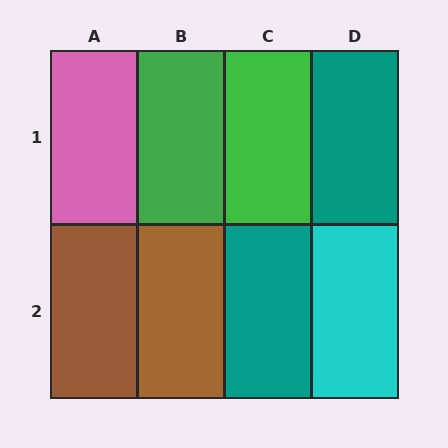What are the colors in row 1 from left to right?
Pink, green, green, teal.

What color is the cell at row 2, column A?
Brown.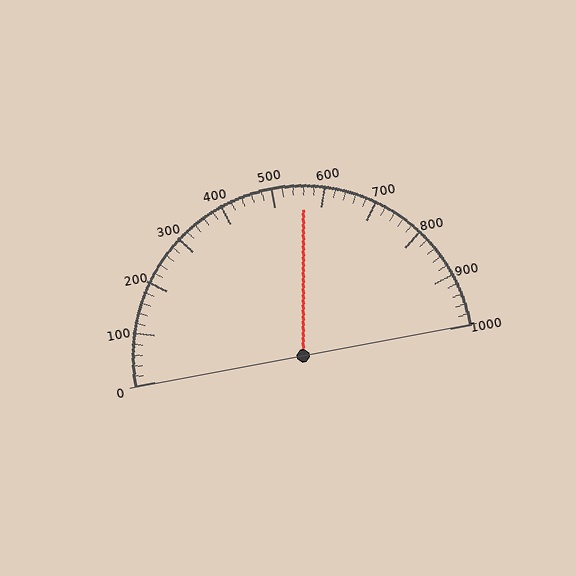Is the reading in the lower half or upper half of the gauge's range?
The reading is in the upper half of the range (0 to 1000).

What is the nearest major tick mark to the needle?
The nearest major tick mark is 600.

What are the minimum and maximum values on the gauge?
The gauge ranges from 0 to 1000.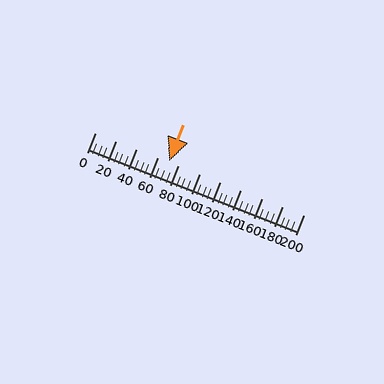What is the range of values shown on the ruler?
The ruler shows values from 0 to 200.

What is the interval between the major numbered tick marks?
The major tick marks are spaced 20 units apart.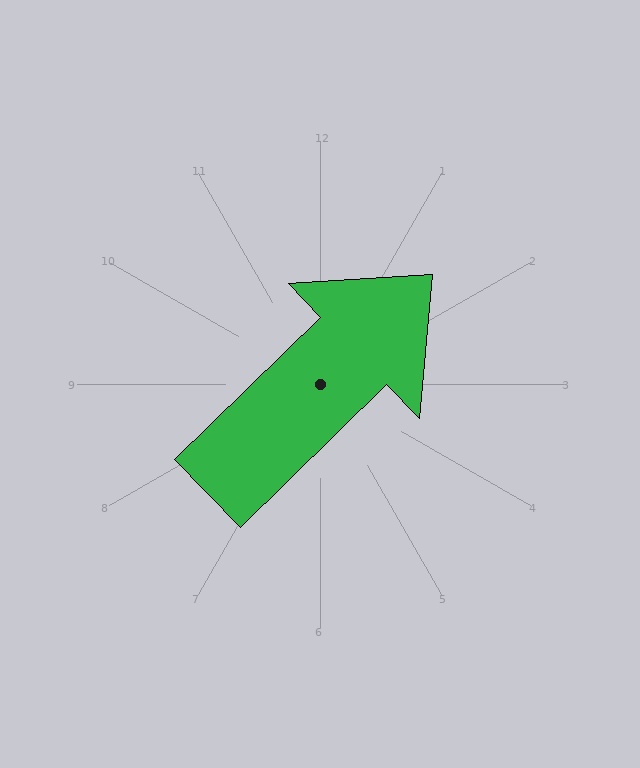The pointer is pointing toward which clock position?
Roughly 2 o'clock.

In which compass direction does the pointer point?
Northeast.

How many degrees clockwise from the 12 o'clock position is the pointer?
Approximately 46 degrees.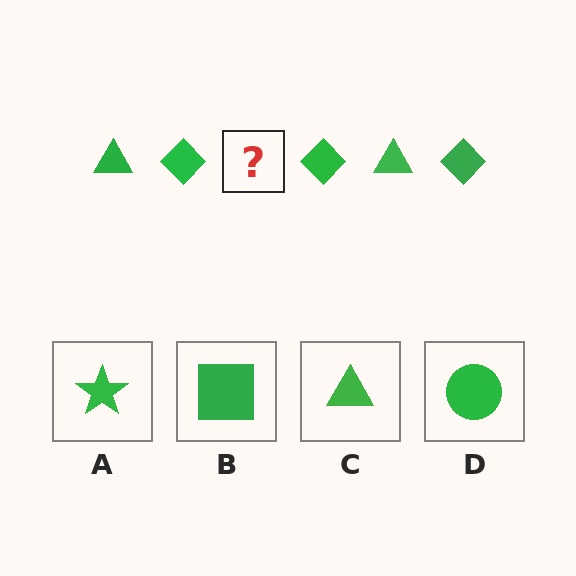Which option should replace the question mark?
Option C.